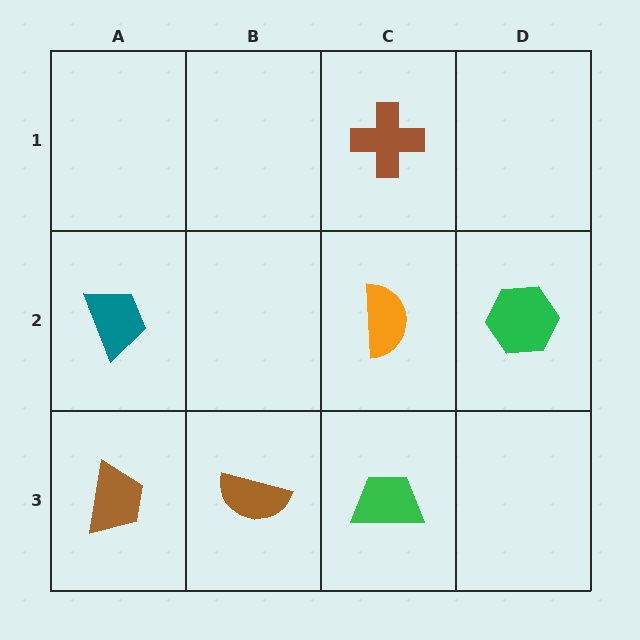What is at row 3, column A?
A brown trapezoid.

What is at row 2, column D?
A green hexagon.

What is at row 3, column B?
A brown semicircle.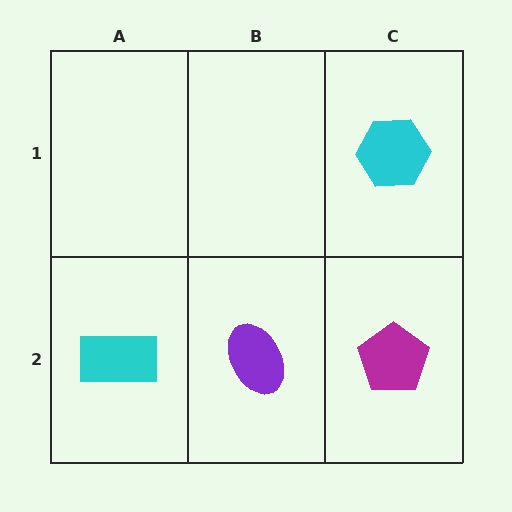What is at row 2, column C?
A magenta pentagon.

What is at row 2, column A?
A cyan rectangle.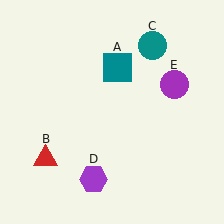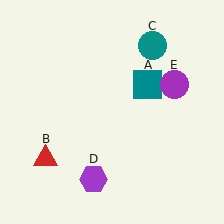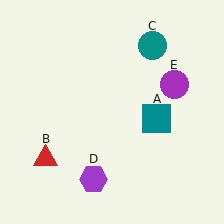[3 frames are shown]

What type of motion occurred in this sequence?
The teal square (object A) rotated clockwise around the center of the scene.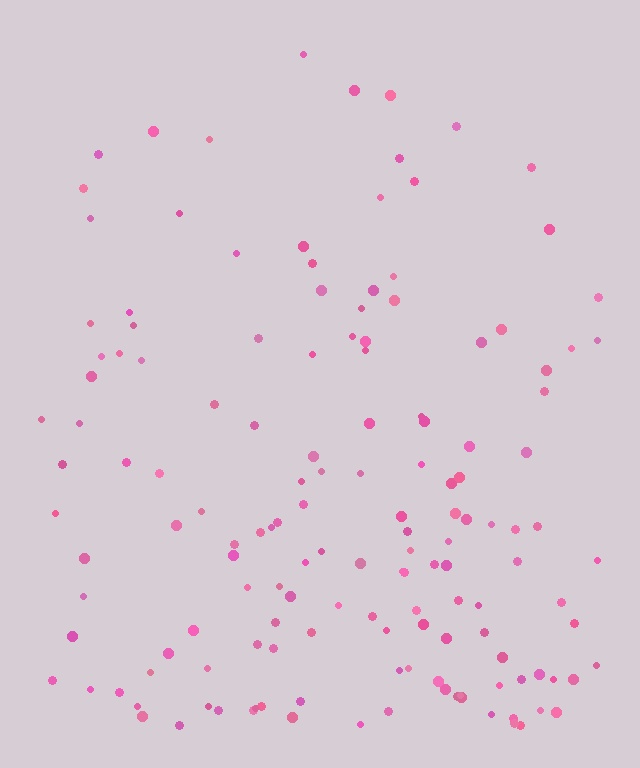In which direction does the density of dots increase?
From top to bottom, with the bottom side densest.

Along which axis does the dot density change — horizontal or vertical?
Vertical.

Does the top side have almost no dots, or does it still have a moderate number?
Still a moderate number, just noticeably fewer than the bottom.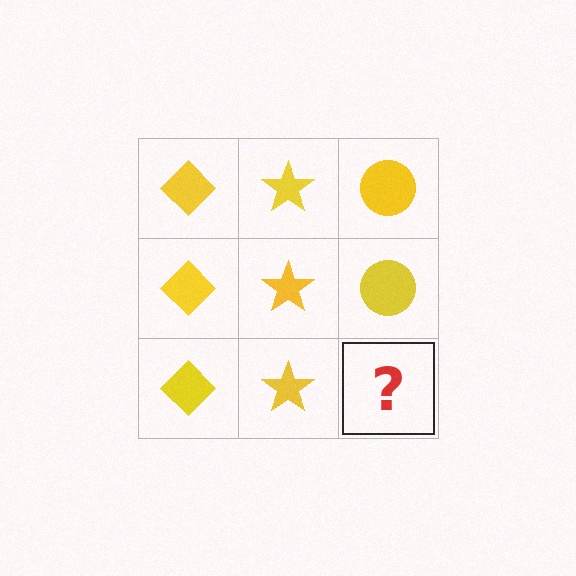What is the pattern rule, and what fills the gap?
The rule is that each column has a consistent shape. The gap should be filled with a yellow circle.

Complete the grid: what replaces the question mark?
The question mark should be replaced with a yellow circle.